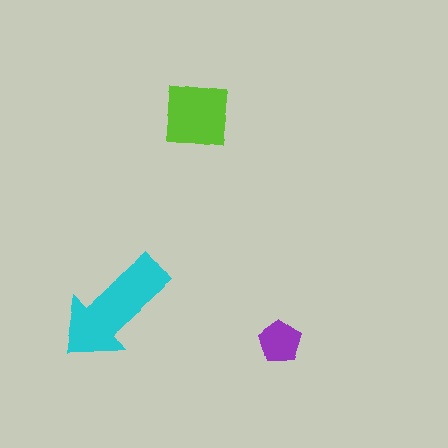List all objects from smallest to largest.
The purple pentagon, the lime square, the cyan arrow.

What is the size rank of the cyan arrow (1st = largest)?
1st.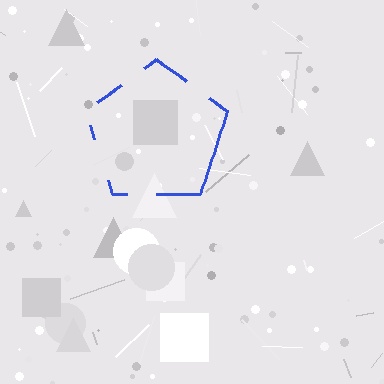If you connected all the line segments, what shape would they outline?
They would outline a pentagon.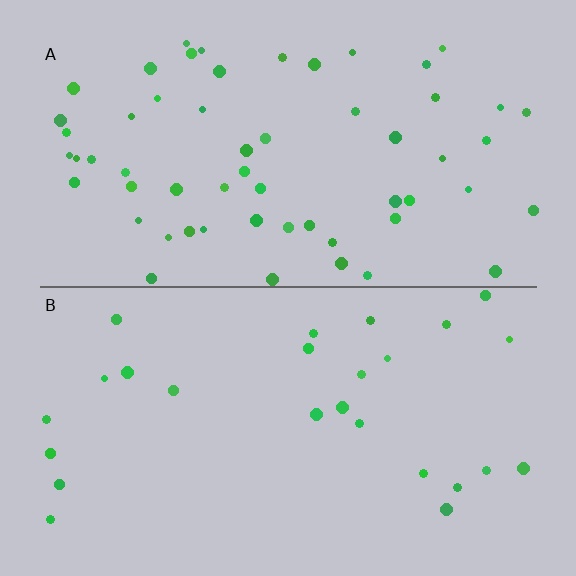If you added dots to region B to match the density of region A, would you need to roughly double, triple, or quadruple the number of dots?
Approximately double.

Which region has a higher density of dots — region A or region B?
A (the top).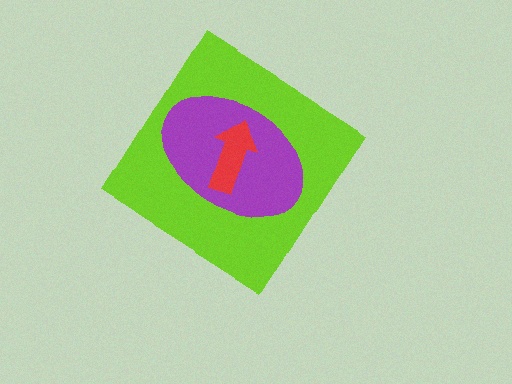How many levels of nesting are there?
3.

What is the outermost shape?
The lime diamond.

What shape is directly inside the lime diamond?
The purple ellipse.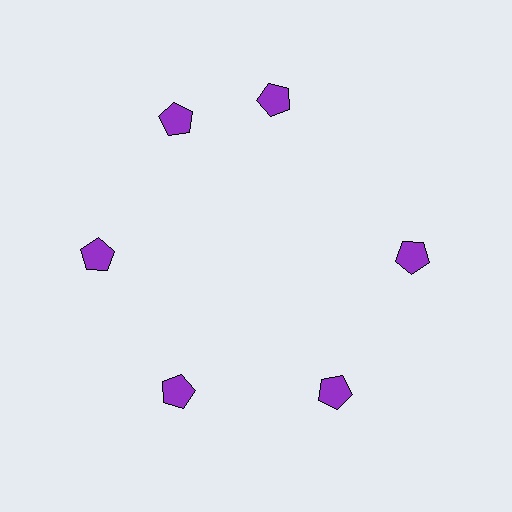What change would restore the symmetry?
The symmetry would be restored by rotating it back into even spacing with its neighbors so that all 6 pentagons sit at equal angles and equal distance from the center.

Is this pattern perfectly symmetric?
No. The 6 purple pentagons are arranged in a ring, but one element near the 1 o'clock position is rotated out of alignment along the ring, breaking the 6-fold rotational symmetry.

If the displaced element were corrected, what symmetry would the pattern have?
It would have 6-fold rotational symmetry — the pattern would map onto itself every 60 degrees.